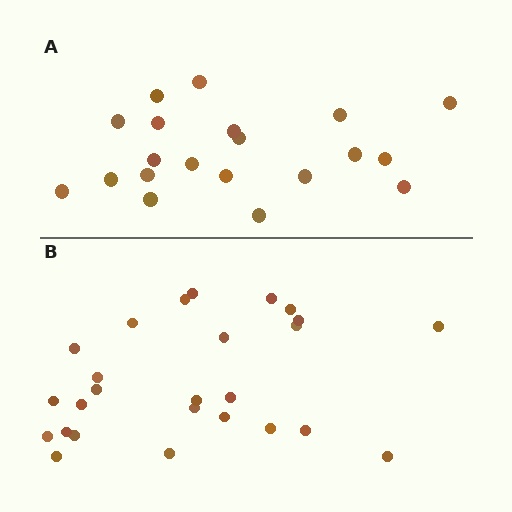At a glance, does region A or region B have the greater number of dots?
Region B (the bottom region) has more dots.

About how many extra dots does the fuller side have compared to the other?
Region B has about 6 more dots than region A.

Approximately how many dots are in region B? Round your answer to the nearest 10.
About 30 dots. (The exact count is 26, which rounds to 30.)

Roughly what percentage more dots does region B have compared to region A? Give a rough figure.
About 30% more.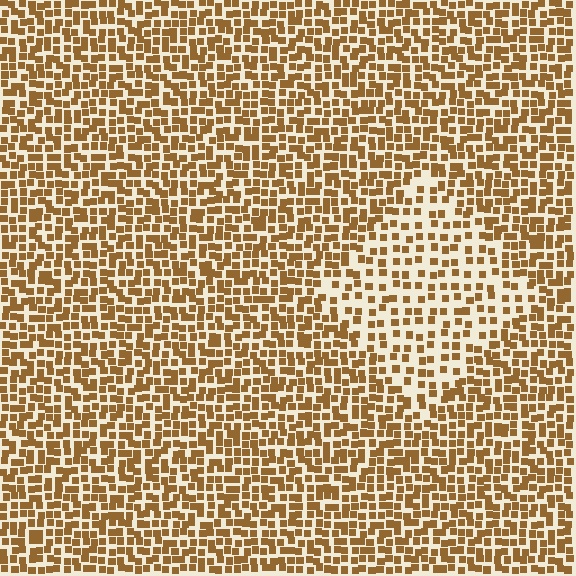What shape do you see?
I see a diamond.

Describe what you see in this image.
The image contains small brown elements arranged at two different densities. A diamond-shaped region is visible where the elements are less densely packed than the surrounding area.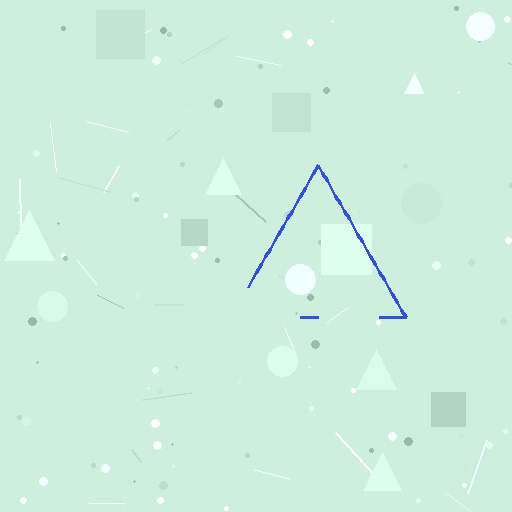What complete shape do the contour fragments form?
The contour fragments form a triangle.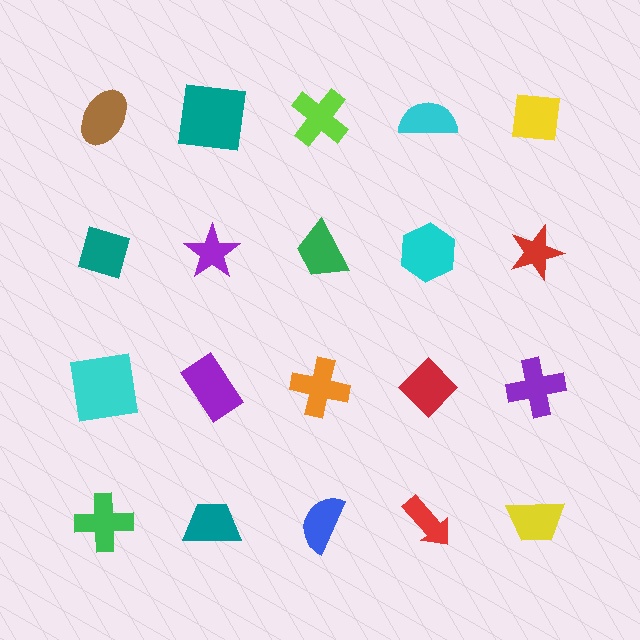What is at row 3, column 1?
A cyan square.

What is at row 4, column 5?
A yellow trapezoid.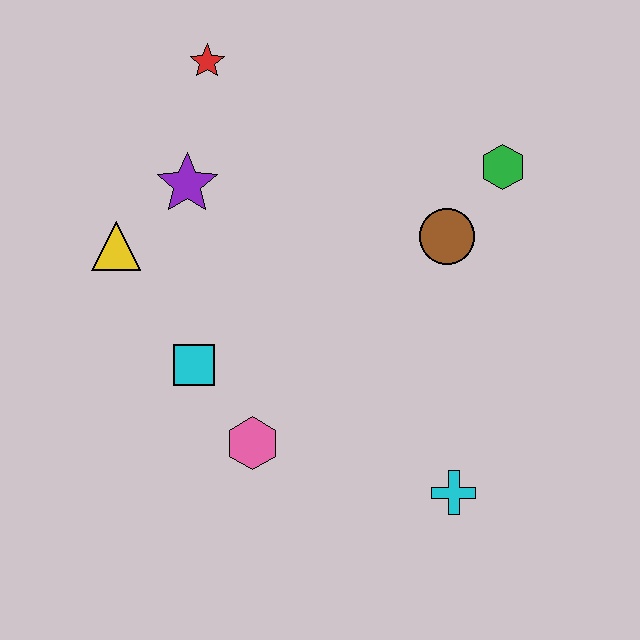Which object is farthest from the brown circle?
The yellow triangle is farthest from the brown circle.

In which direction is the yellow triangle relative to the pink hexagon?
The yellow triangle is above the pink hexagon.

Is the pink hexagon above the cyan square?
No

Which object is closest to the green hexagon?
The brown circle is closest to the green hexagon.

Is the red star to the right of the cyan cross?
No